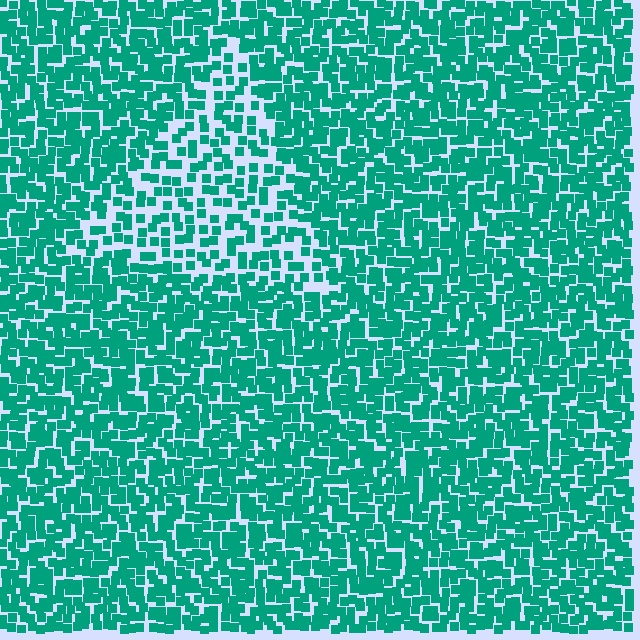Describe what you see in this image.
The image contains small teal elements arranged at two different densities. A triangle-shaped region is visible where the elements are less densely packed than the surrounding area.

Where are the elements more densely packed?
The elements are more densely packed outside the triangle boundary.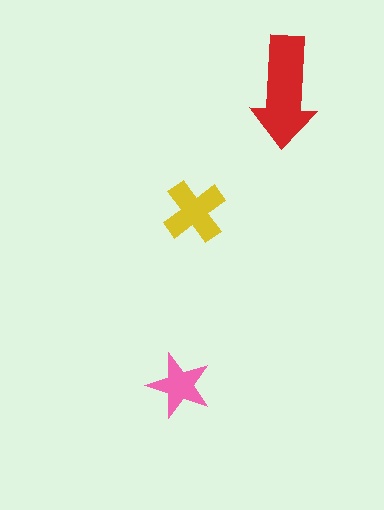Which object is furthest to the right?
The red arrow is rightmost.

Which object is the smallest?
The pink star.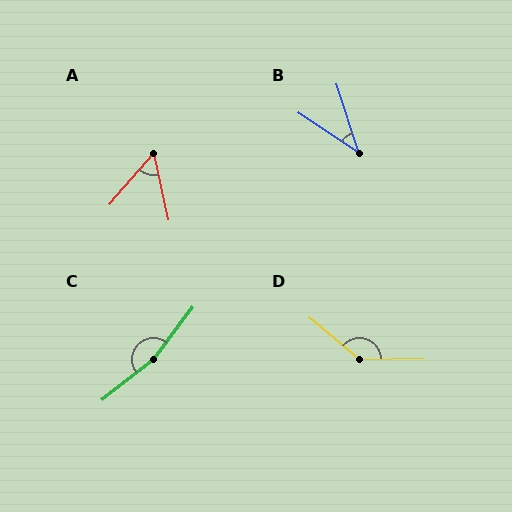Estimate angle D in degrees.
Approximately 138 degrees.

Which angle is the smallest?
B, at approximately 38 degrees.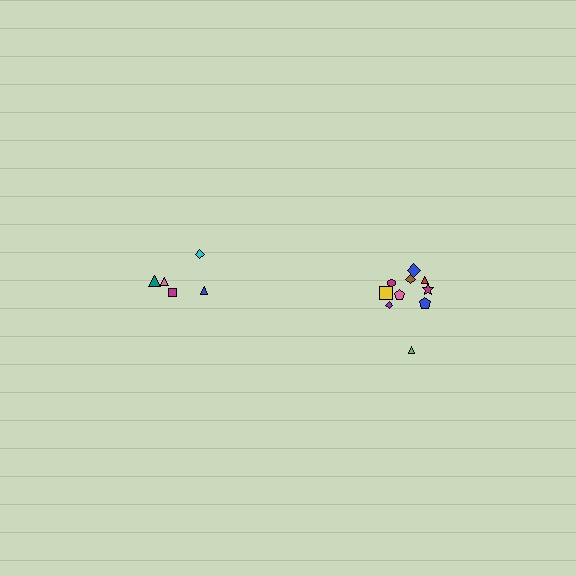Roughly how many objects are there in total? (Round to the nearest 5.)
Roughly 15 objects in total.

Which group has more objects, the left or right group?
The right group.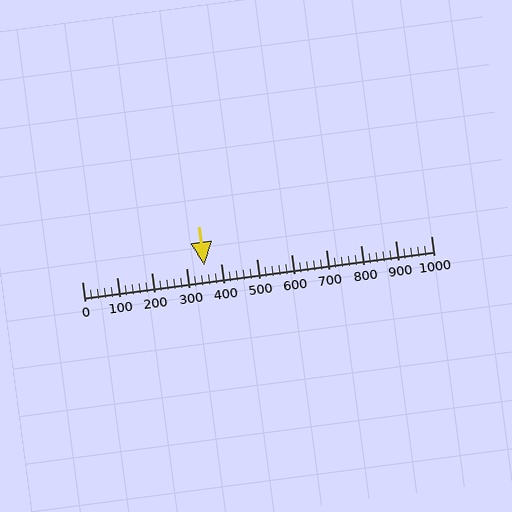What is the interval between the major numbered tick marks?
The major tick marks are spaced 100 units apart.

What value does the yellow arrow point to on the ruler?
The yellow arrow points to approximately 352.